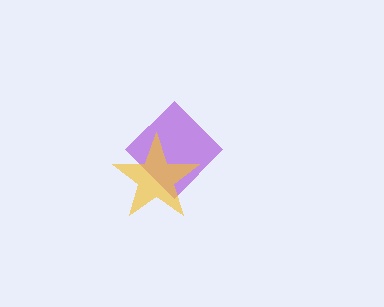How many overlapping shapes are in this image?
There are 2 overlapping shapes in the image.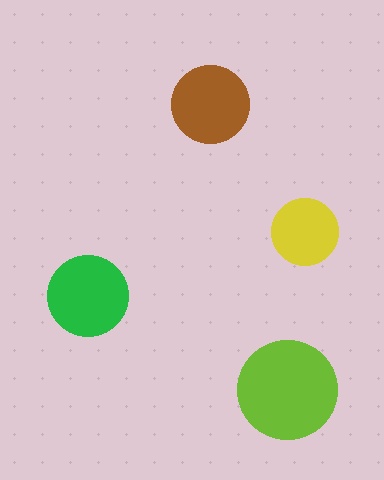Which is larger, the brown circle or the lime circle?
The lime one.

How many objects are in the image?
There are 4 objects in the image.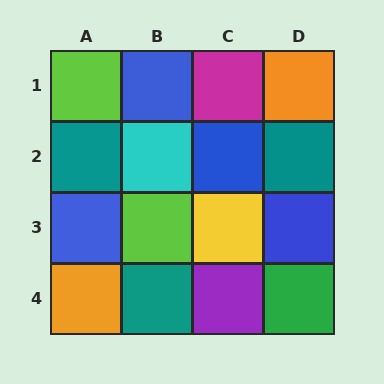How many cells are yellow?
1 cell is yellow.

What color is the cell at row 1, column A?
Lime.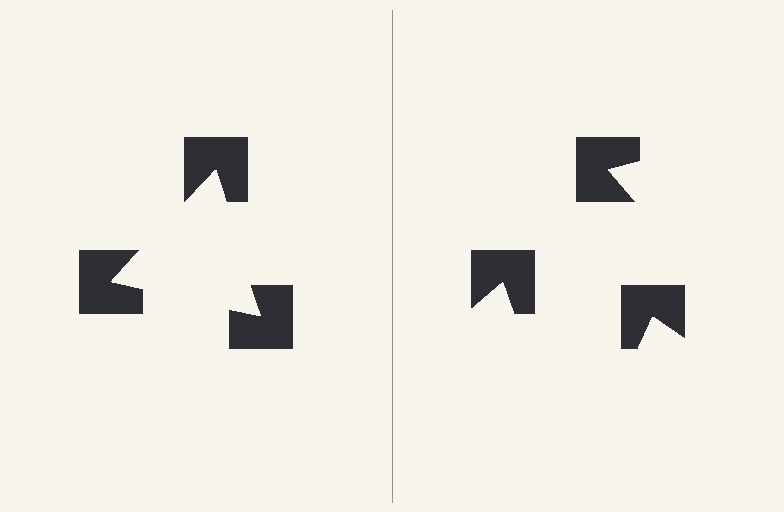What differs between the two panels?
The notched squares are positioned identically on both sides; only the wedge orientations differ. On the left they align to a triangle; on the right they are misaligned.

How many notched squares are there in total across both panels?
6 — 3 on each side.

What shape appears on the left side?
An illusory triangle.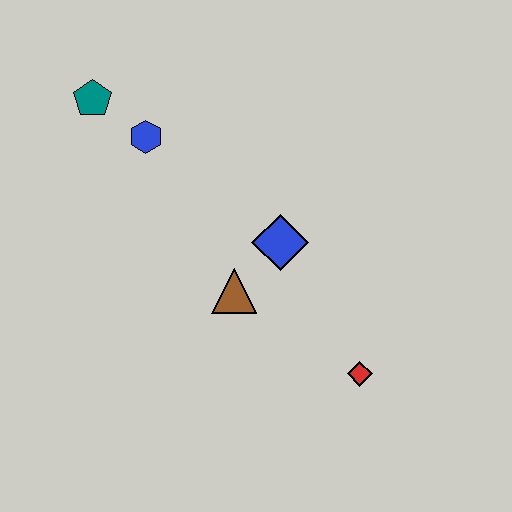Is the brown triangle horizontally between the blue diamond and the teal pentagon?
Yes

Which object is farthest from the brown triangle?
The teal pentagon is farthest from the brown triangle.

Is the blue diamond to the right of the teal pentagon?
Yes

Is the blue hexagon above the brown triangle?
Yes